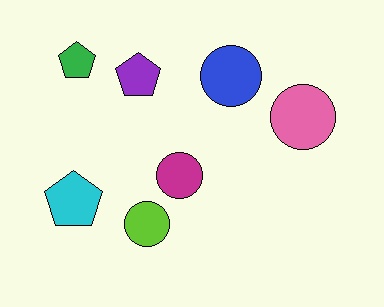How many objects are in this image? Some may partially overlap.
There are 7 objects.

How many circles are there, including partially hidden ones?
There are 4 circles.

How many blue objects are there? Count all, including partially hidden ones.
There is 1 blue object.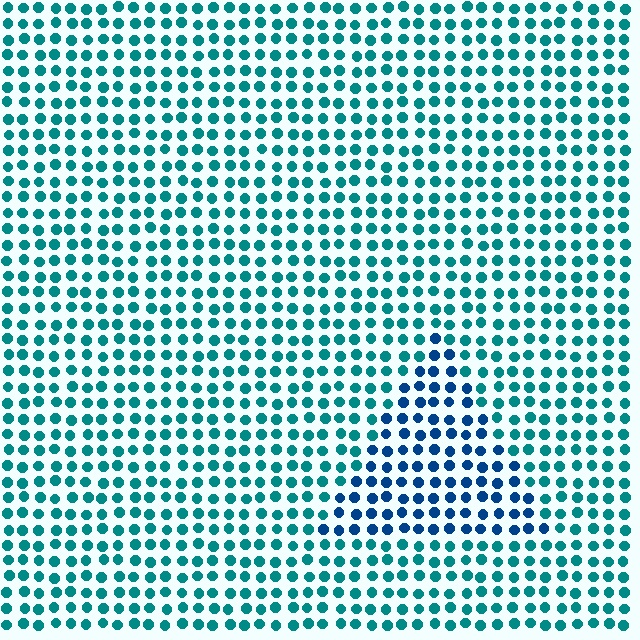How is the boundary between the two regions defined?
The boundary is defined purely by a slight shift in hue (about 34 degrees). Spacing, size, and orientation are identical on both sides.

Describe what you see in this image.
The image is filled with small teal elements in a uniform arrangement. A triangle-shaped region is visible where the elements are tinted to a slightly different hue, forming a subtle color boundary.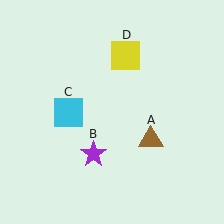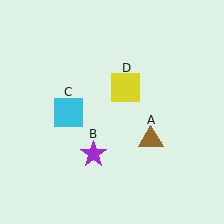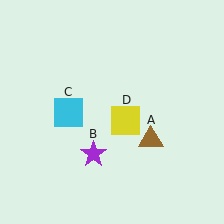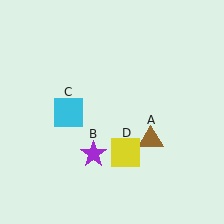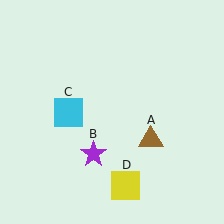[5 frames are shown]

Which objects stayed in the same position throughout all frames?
Brown triangle (object A) and purple star (object B) and cyan square (object C) remained stationary.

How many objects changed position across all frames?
1 object changed position: yellow square (object D).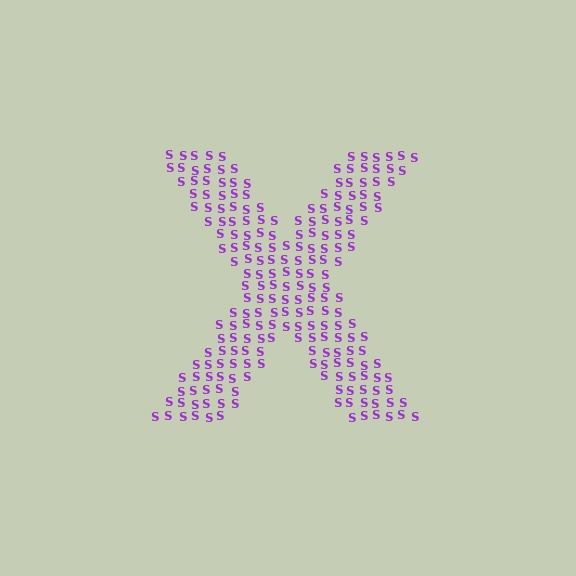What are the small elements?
The small elements are letter S's.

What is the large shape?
The large shape is the letter X.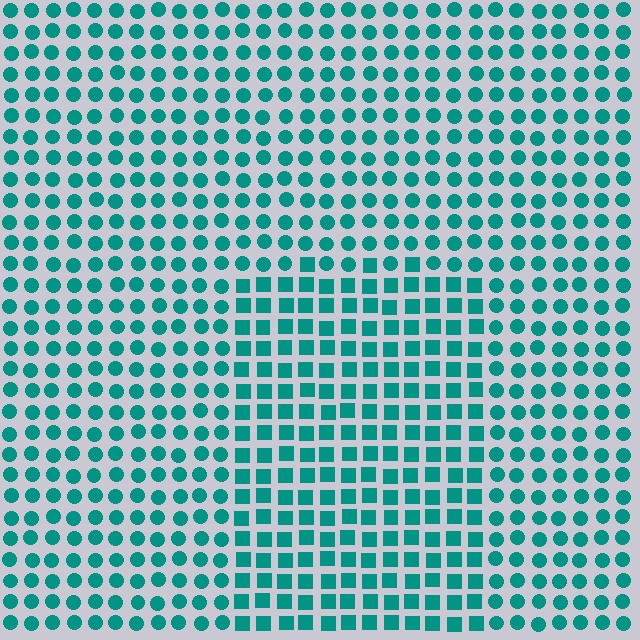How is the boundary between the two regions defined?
The boundary is defined by a change in element shape: squares inside vs. circles outside. All elements share the same color and spacing.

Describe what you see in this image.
The image is filled with small teal elements arranged in a uniform grid. A rectangle-shaped region contains squares, while the surrounding area contains circles. The boundary is defined purely by the change in element shape.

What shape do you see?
I see a rectangle.